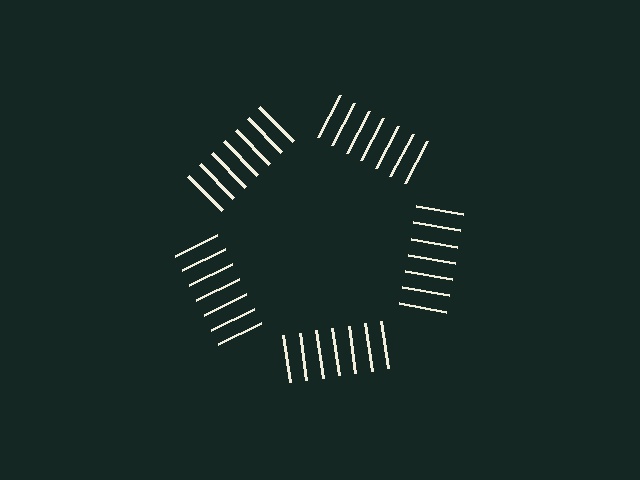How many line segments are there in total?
35 — 7 along each of the 5 edges.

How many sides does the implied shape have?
5 sides — the line-ends trace a pentagon.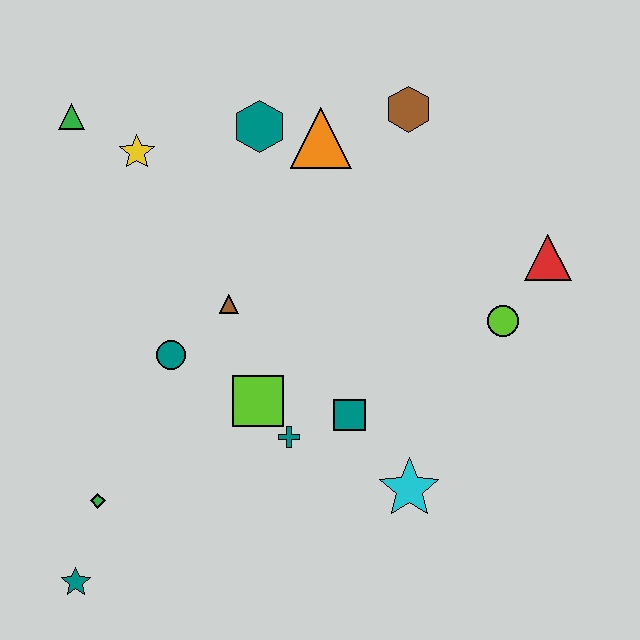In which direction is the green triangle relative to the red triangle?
The green triangle is to the left of the red triangle.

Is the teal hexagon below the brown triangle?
No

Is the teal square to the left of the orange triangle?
No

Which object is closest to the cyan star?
The teal square is closest to the cyan star.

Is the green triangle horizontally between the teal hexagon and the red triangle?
No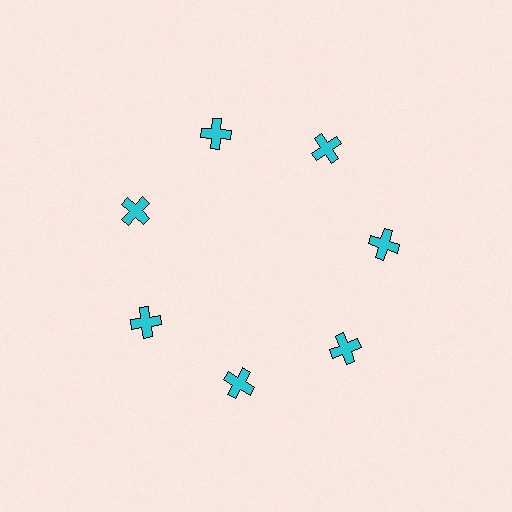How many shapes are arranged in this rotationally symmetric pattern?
There are 7 shapes, arranged in 7 groups of 1.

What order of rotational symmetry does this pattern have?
This pattern has 7-fold rotational symmetry.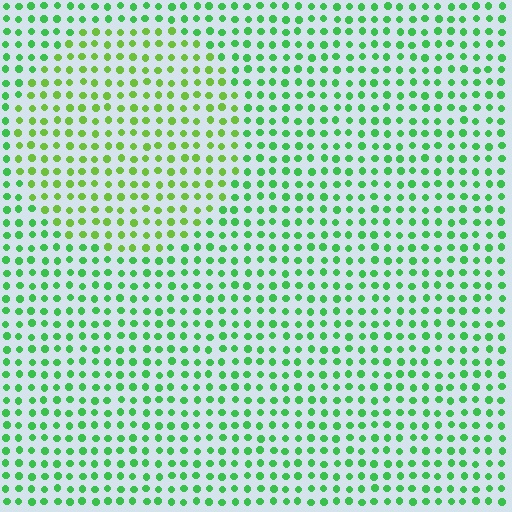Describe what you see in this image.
The image is filled with small green elements in a uniform arrangement. A circle-shaped region is visible where the elements are tinted to a slightly different hue, forming a subtle color boundary.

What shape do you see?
I see a circle.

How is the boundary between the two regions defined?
The boundary is defined purely by a slight shift in hue (about 31 degrees). Spacing, size, and orientation are identical on both sides.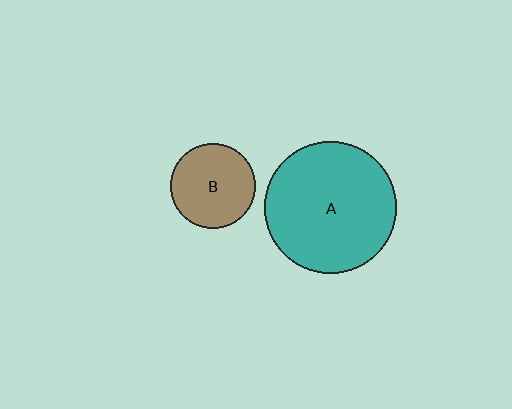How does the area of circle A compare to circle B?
Approximately 2.4 times.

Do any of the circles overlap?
No, none of the circles overlap.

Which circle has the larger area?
Circle A (teal).